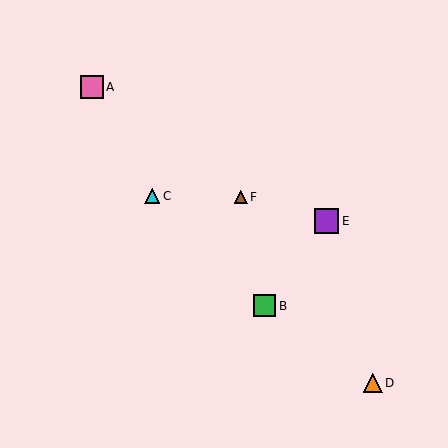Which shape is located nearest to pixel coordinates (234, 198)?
The brown triangle (labeled F) at (241, 197) is nearest to that location.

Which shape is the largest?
The purple square (labeled E) is the largest.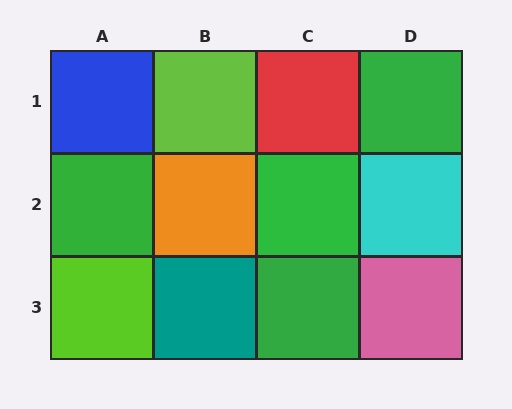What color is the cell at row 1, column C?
Red.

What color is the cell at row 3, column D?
Pink.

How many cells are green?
4 cells are green.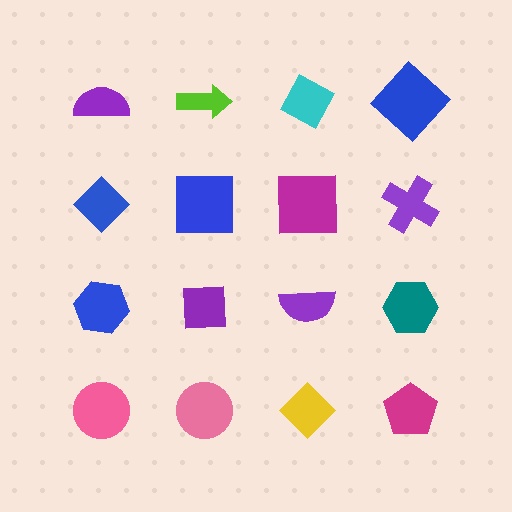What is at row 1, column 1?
A purple semicircle.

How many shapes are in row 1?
4 shapes.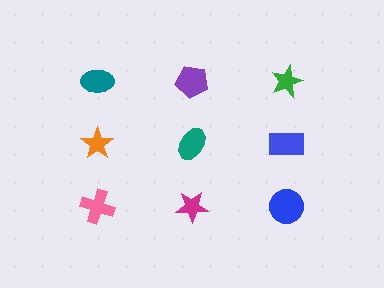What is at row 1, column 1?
A teal ellipse.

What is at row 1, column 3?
A green star.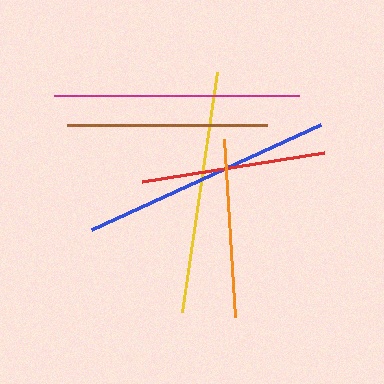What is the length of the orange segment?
The orange segment is approximately 179 pixels long.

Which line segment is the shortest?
The orange line is the shortest at approximately 179 pixels.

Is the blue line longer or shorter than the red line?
The blue line is longer than the red line.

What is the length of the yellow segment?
The yellow segment is approximately 243 pixels long.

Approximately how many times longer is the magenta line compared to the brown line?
The magenta line is approximately 1.2 times the length of the brown line.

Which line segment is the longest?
The blue line is the longest at approximately 252 pixels.